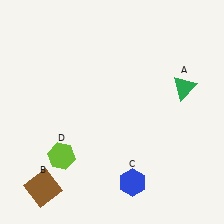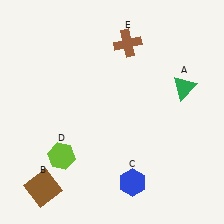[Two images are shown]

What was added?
A brown cross (E) was added in Image 2.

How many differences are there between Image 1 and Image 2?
There is 1 difference between the two images.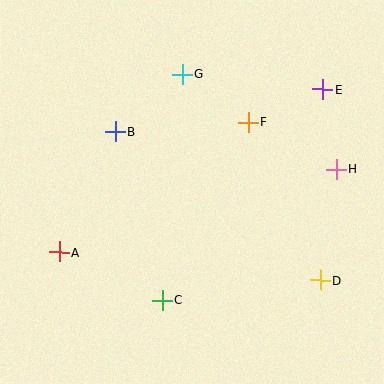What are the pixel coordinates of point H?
Point H is at (337, 169).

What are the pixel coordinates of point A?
Point A is at (60, 252).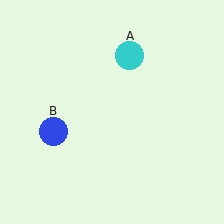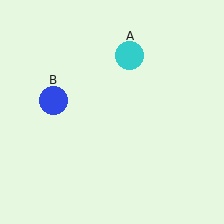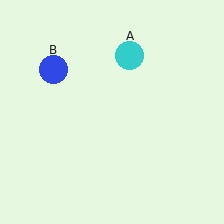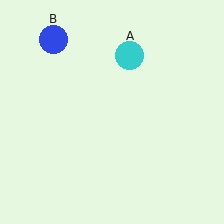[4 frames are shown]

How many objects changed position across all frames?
1 object changed position: blue circle (object B).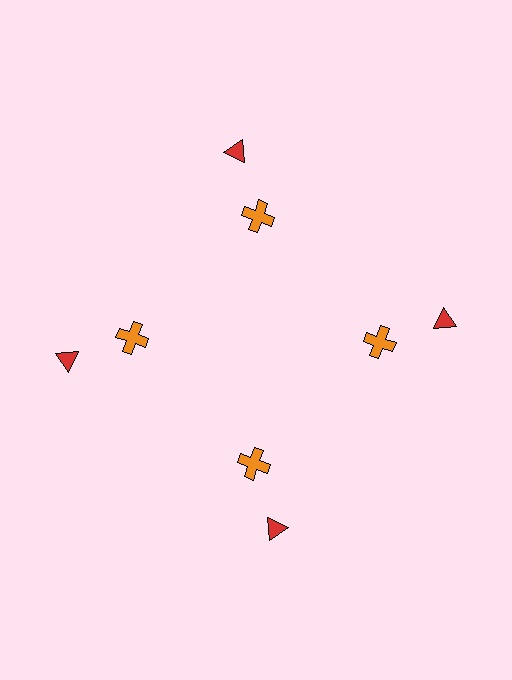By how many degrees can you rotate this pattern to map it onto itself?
The pattern maps onto itself every 90 degrees of rotation.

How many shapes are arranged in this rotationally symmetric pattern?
There are 8 shapes, arranged in 4 groups of 2.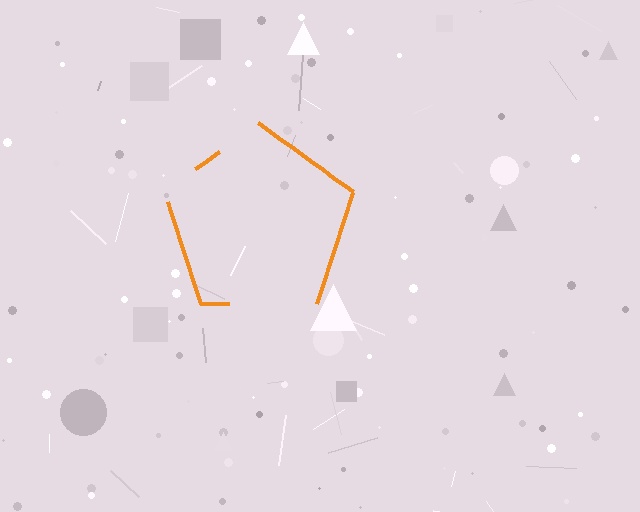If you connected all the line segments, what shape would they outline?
They would outline a pentagon.